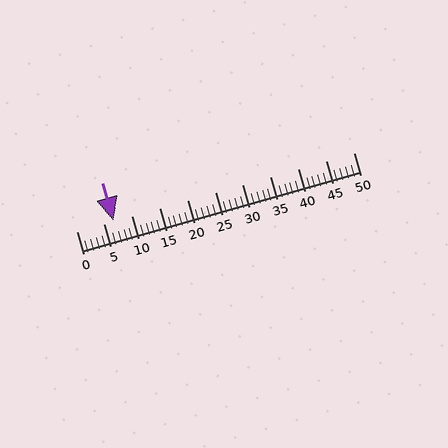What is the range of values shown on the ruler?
The ruler shows values from 0 to 50.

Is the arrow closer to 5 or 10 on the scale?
The arrow is closer to 5.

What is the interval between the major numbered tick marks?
The major tick marks are spaced 5 units apart.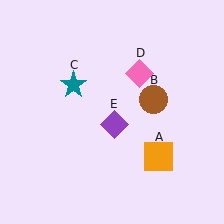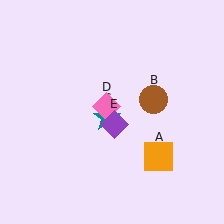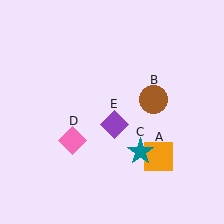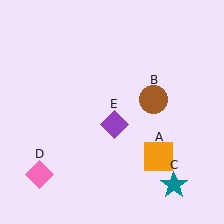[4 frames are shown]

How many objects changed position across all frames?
2 objects changed position: teal star (object C), pink diamond (object D).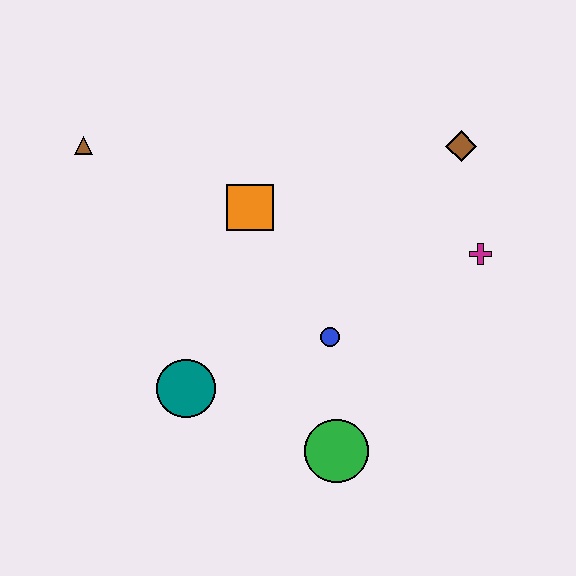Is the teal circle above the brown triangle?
No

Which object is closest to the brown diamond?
The magenta cross is closest to the brown diamond.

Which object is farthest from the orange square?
The green circle is farthest from the orange square.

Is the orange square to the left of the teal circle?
No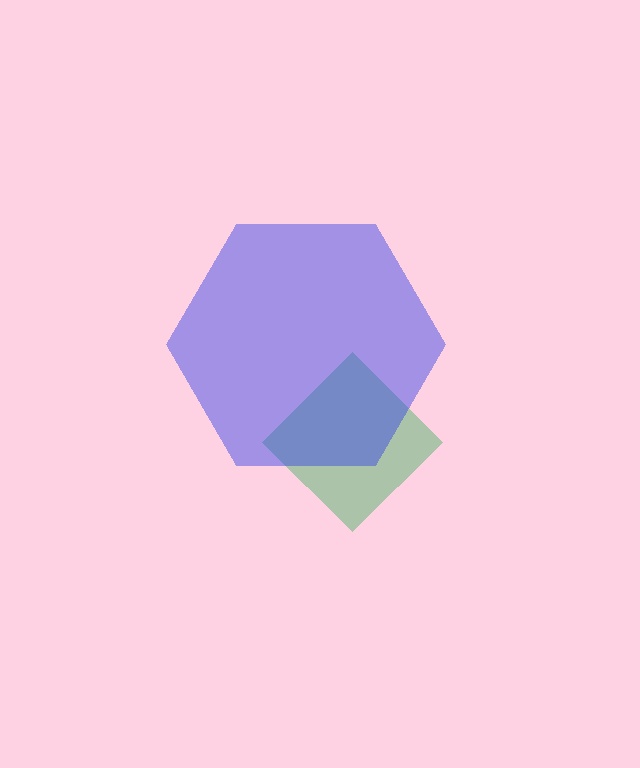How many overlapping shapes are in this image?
There are 2 overlapping shapes in the image.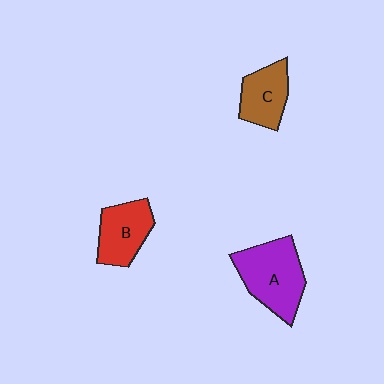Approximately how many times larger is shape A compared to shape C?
Approximately 1.6 times.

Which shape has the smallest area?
Shape C (brown).